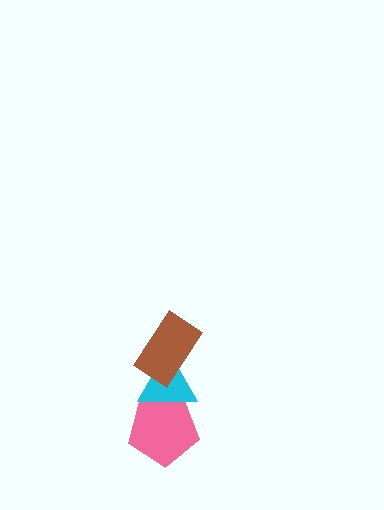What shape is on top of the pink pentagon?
The cyan triangle is on top of the pink pentagon.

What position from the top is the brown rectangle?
The brown rectangle is 1st from the top.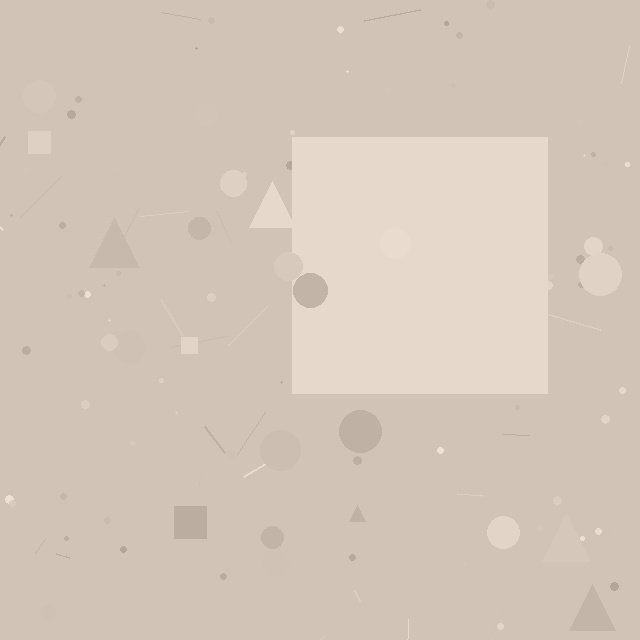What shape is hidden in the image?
A square is hidden in the image.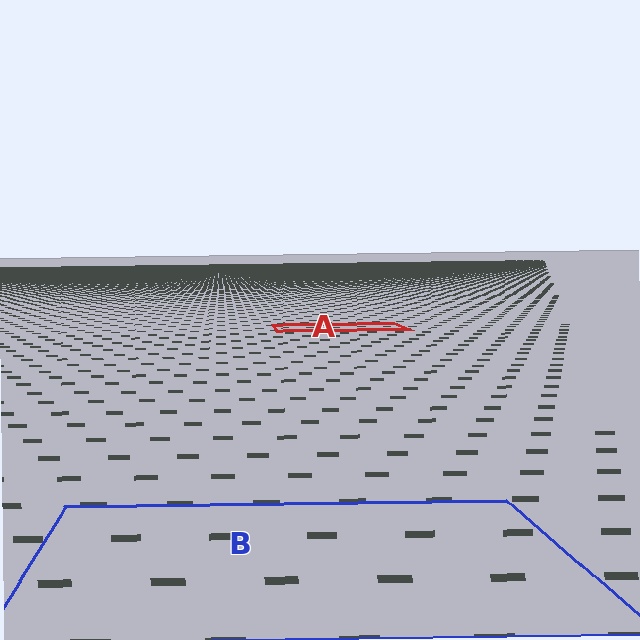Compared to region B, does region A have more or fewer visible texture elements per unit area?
Region A has more texture elements per unit area — they are packed more densely because it is farther away.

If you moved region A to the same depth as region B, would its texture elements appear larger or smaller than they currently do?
They would appear larger. At a closer depth, the same texture elements are projected at a bigger on-screen size.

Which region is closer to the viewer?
Region B is closer. The texture elements there are larger and more spread out.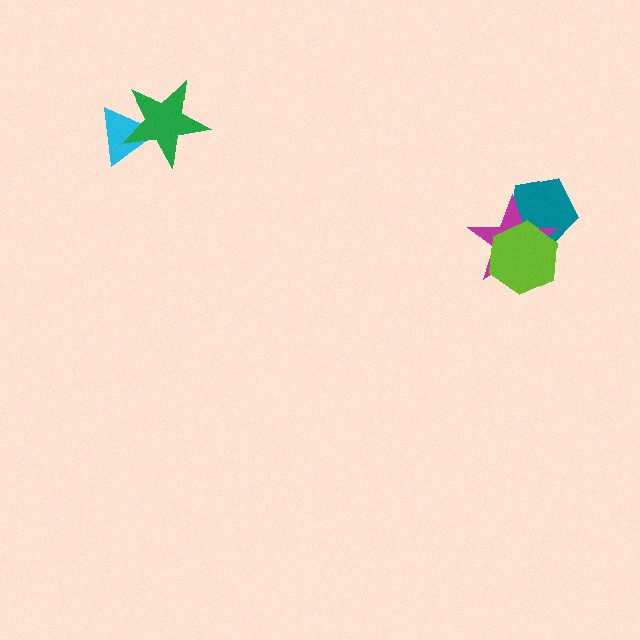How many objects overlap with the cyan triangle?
1 object overlaps with the cyan triangle.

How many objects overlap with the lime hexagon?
2 objects overlap with the lime hexagon.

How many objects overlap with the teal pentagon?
2 objects overlap with the teal pentagon.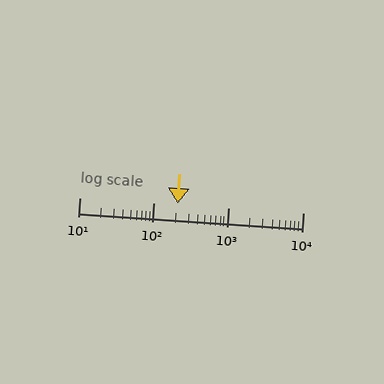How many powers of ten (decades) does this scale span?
The scale spans 3 decades, from 10 to 10000.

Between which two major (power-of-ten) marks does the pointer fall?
The pointer is between 100 and 1000.